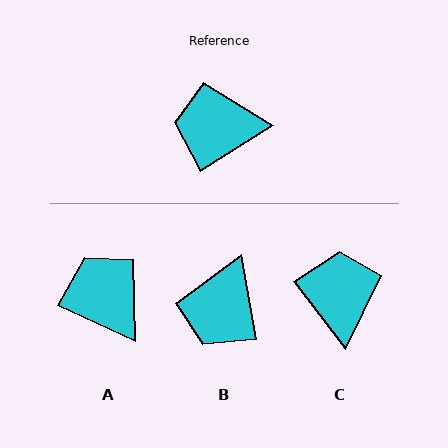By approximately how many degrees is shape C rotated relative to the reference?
Approximately 84 degrees clockwise.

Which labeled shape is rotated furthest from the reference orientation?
C, about 84 degrees away.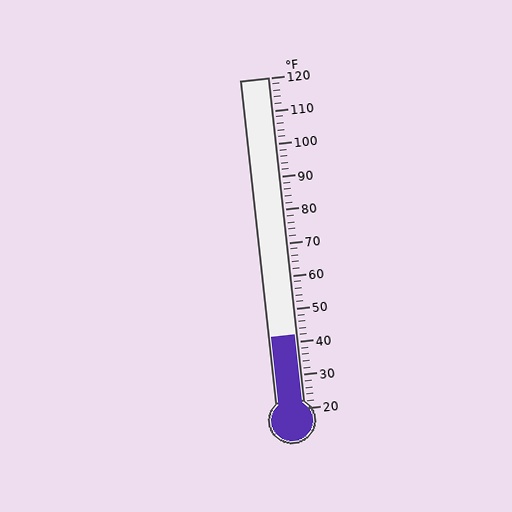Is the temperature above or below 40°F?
The temperature is above 40°F.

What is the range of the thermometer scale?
The thermometer scale ranges from 20°F to 120°F.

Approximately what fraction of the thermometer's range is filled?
The thermometer is filled to approximately 20% of its range.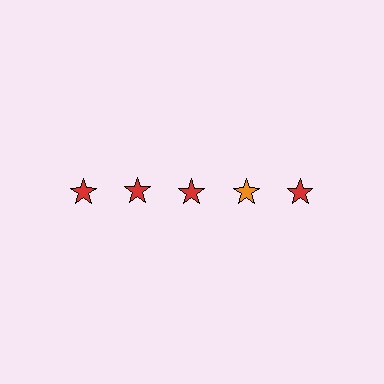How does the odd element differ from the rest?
It has a different color: orange instead of red.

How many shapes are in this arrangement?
There are 5 shapes arranged in a grid pattern.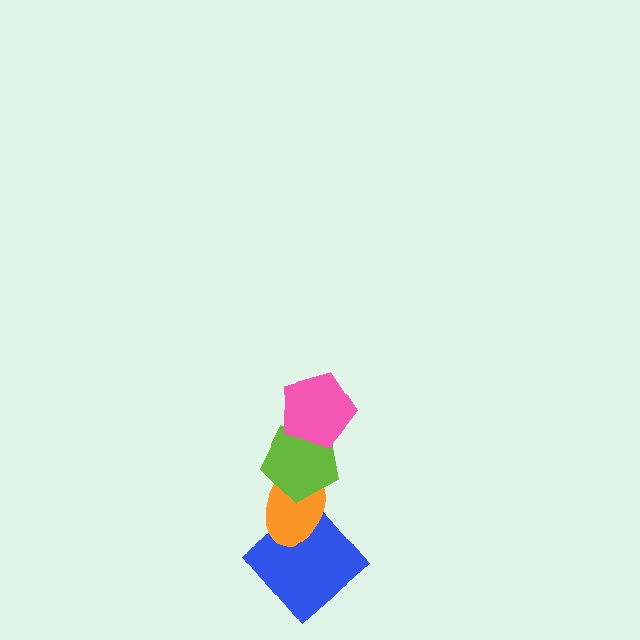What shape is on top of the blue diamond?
The orange ellipse is on top of the blue diamond.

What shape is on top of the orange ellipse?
The lime pentagon is on top of the orange ellipse.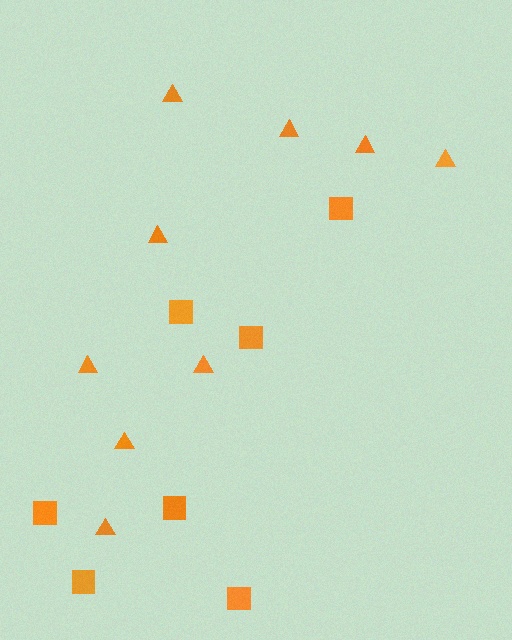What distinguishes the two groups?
There are 2 groups: one group of squares (7) and one group of triangles (9).